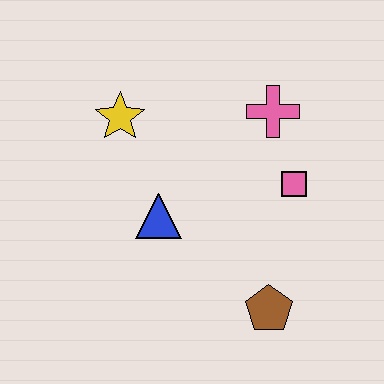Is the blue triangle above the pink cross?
No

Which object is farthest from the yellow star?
The brown pentagon is farthest from the yellow star.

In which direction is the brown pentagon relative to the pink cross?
The brown pentagon is below the pink cross.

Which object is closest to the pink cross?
The pink square is closest to the pink cross.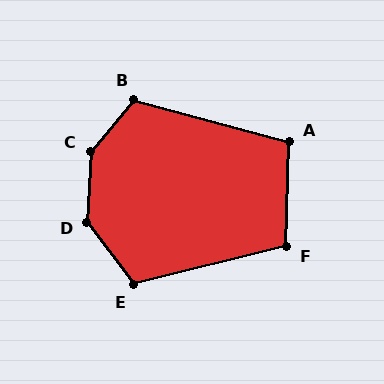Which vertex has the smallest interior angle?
A, at approximately 104 degrees.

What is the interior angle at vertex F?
Approximately 105 degrees (obtuse).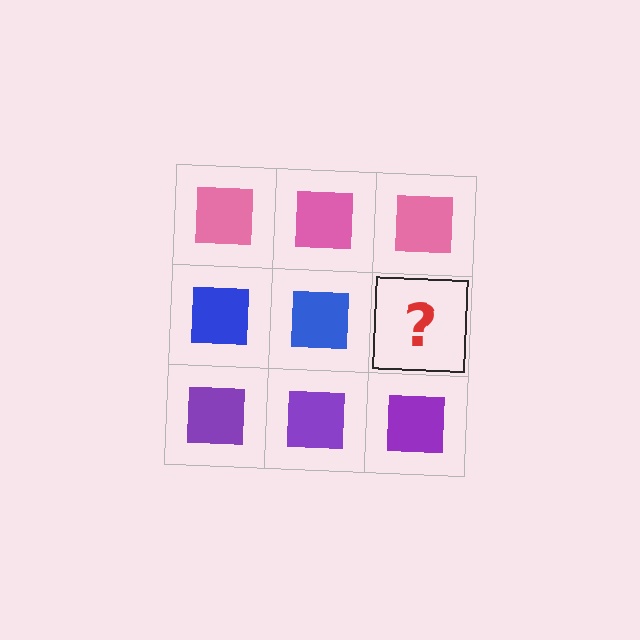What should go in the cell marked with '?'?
The missing cell should contain a blue square.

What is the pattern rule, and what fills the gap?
The rule is that each row has a consistent color. The gap should be filled with a blue square.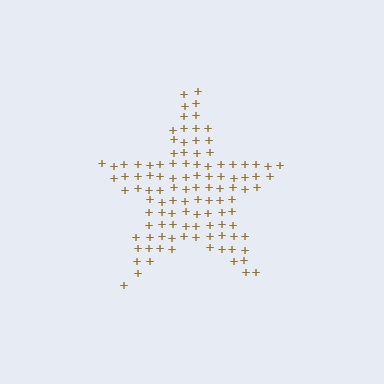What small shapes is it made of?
It is made of small plus signs.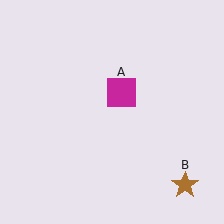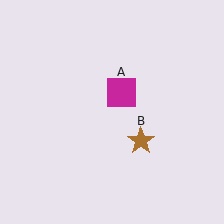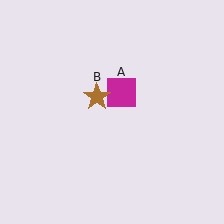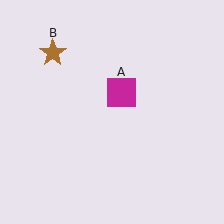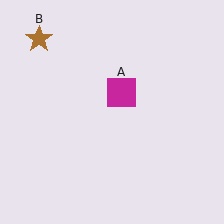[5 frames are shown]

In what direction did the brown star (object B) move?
The brown star (object B) moved up and to the left.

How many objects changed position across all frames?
1 object changed position: brown star (object B).